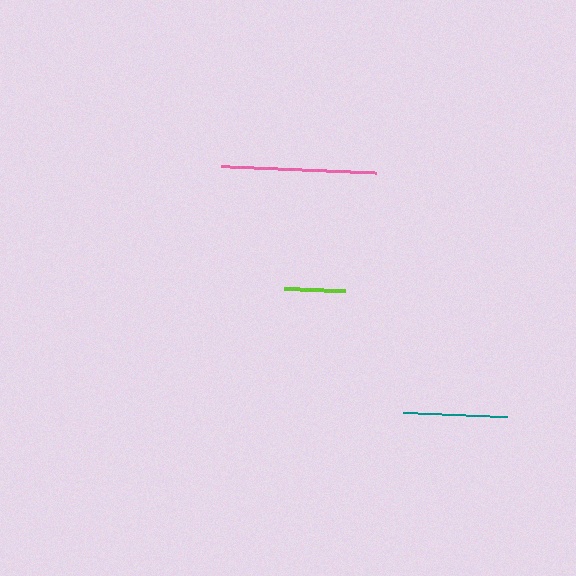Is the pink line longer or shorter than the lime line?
The pink line is longer than the lime line.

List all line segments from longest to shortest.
From longest to shortest: pink, teal, lime.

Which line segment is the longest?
The pink line is the longest at approximately 155 pixels.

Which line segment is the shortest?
The lime line is the shortest at approximately 62 pixels.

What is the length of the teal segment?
The teal segment is approximately 104 pixels long.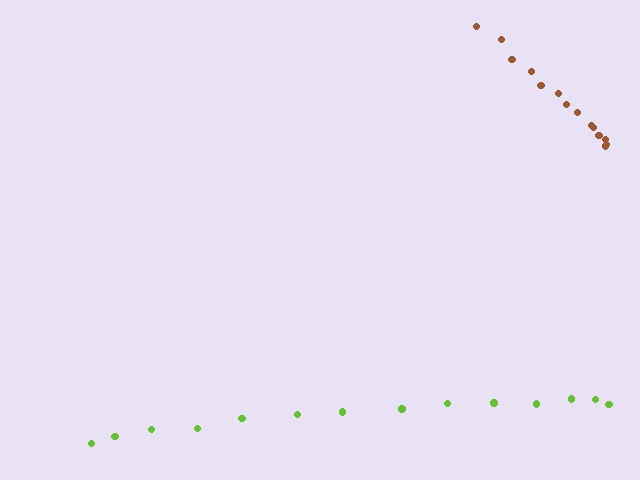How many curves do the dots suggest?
There are 2 distinct paths.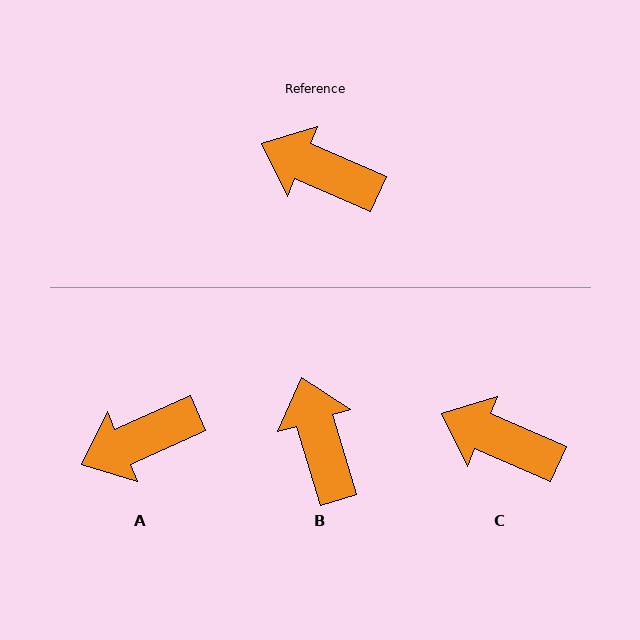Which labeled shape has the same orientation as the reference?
C.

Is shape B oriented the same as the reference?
No, it is off by about 50 degrees.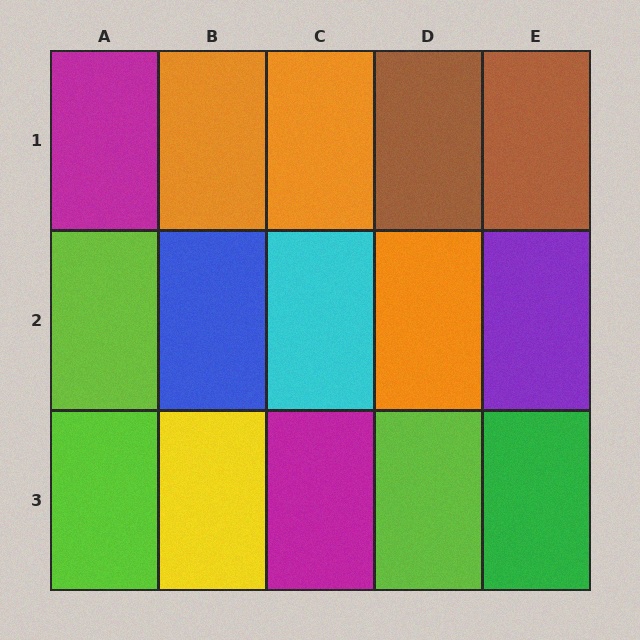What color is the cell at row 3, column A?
Lime.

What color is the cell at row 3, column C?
Magenta.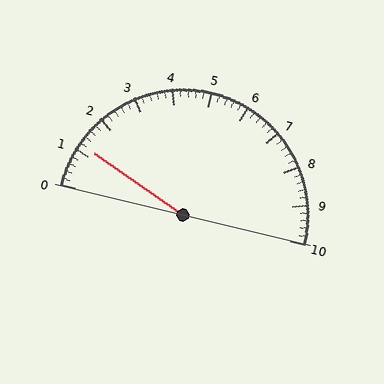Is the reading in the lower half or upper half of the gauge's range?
The reading is in the lower half of the range (0 to 10).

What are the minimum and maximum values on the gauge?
The gauge ranges from 0 to 10.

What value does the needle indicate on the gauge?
The needle indicates approximately 1.2.